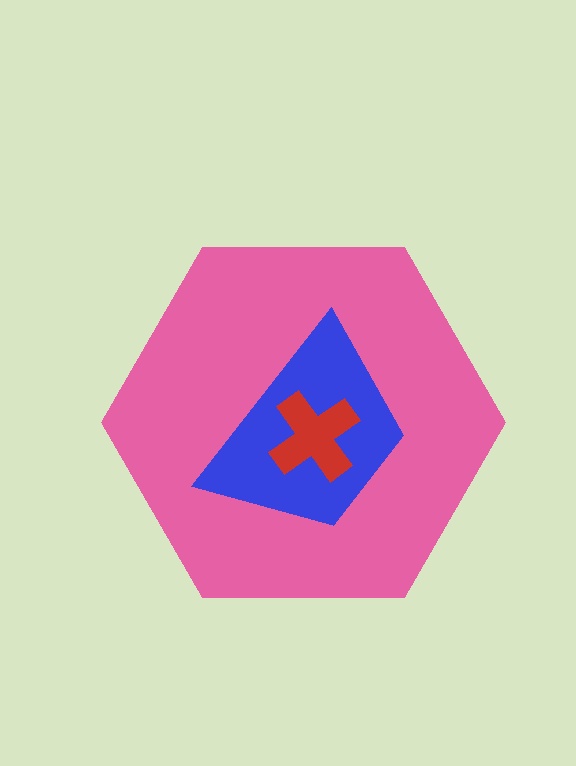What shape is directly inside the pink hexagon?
The blue trapezoid.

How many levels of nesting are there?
3.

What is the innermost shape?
The red cross.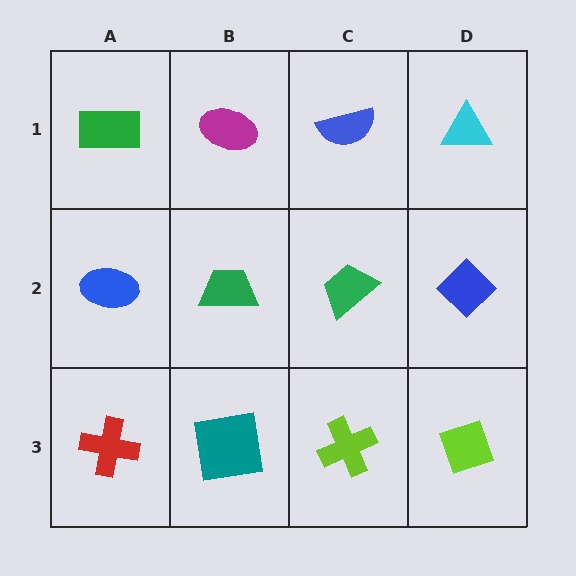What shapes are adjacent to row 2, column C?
A blue semicircle (row 1, column C), a lime cross (row 3, column C), a green trapezoid (row 2, column B), a blue diamond (row 2, column D).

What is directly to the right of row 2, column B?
A green trapezoid.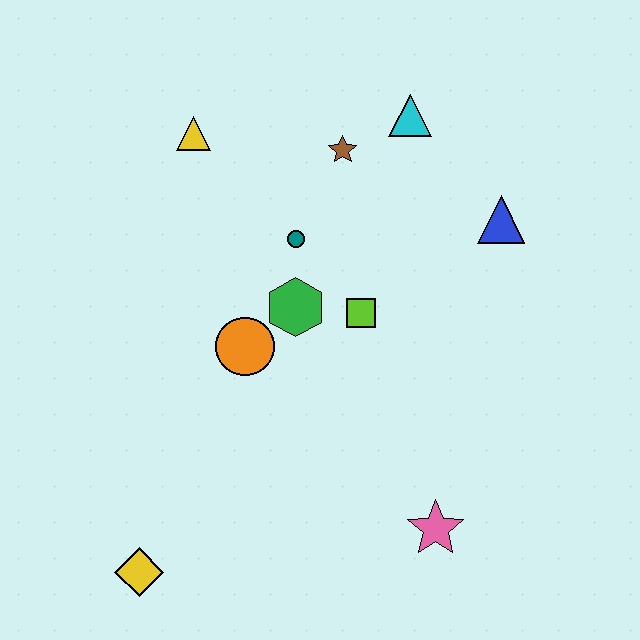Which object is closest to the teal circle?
The green hexagon is closest to the teal circle.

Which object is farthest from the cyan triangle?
The yellow diamond is farthest from the cyan triangle.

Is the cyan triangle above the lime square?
Yes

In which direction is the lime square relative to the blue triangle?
The lime square is to the left of the blue triangle.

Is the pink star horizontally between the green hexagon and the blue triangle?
Yes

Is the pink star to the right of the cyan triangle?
Yes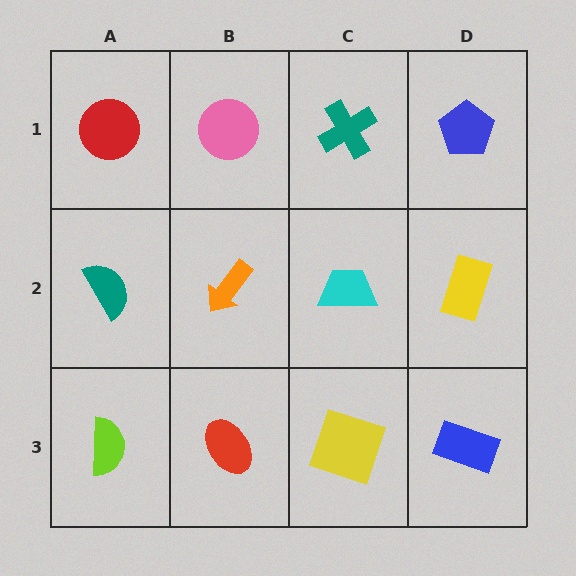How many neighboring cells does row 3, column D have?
2.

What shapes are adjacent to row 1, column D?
A yellow rectangle (row 2, column D), a teal cross (row 1, column C).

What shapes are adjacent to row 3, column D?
A yellow rectangle (row 2, column D), a yellow square (row 3, column C).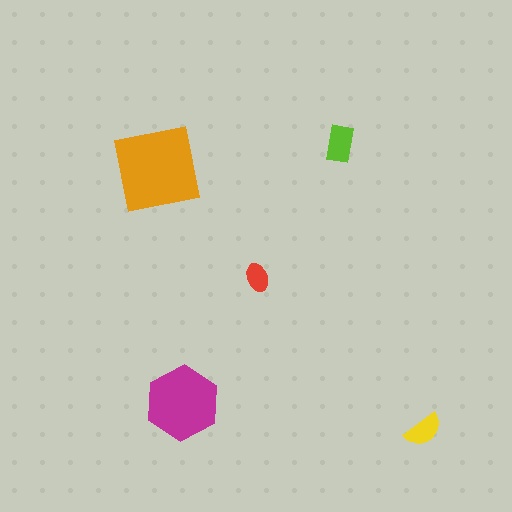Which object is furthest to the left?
The orange square is leftmost.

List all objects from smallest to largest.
The red ellipse, the yellow semicircle, the lime rectangle, the magenta hexagon, the orange square.